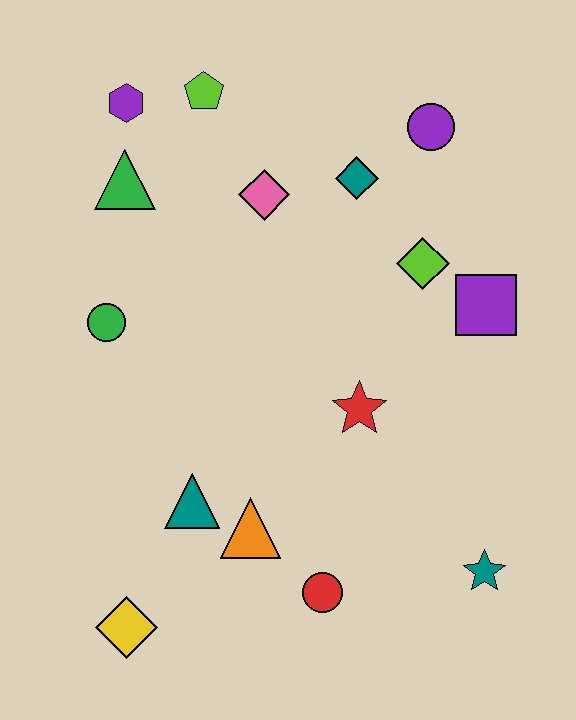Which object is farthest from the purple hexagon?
The teal star is farthest from the purple hexagon.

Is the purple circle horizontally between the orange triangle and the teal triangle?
No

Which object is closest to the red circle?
The orange triangle is closest to the red circle.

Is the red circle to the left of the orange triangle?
No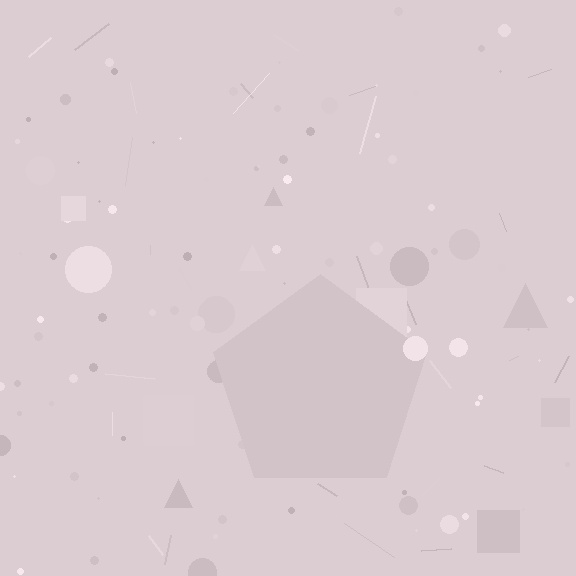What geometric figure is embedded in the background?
A pentagon is embedded in the background.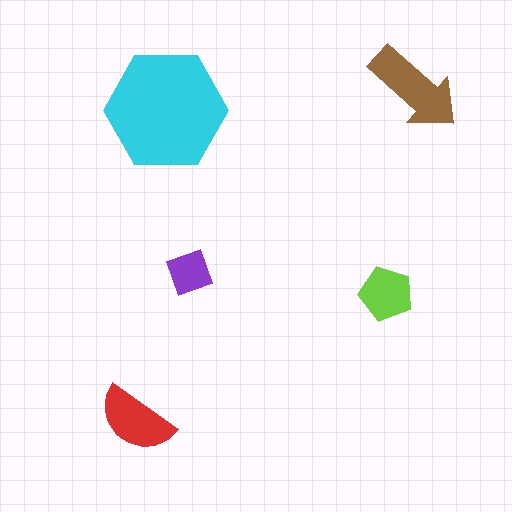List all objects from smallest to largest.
The purple square, the lime pentagon, the red semicircle, the brown arrow, the cyan hexagon.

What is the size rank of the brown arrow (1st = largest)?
2nd.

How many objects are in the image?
There are 5 objects in the image.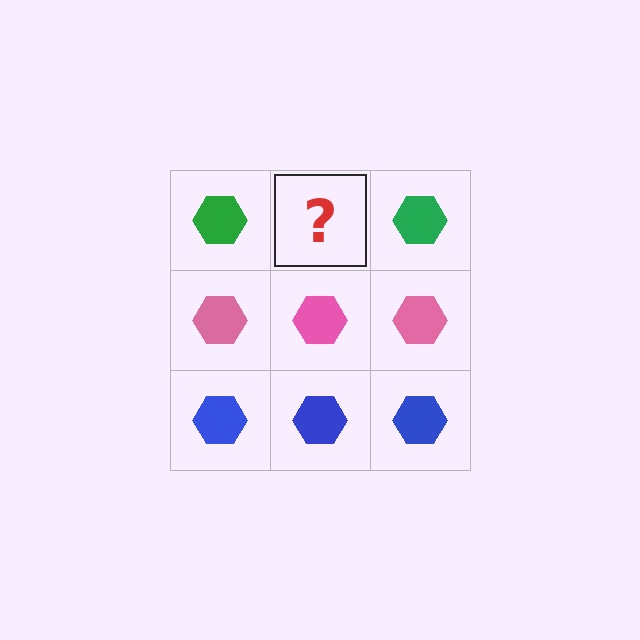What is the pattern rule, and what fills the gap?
The rule is that each row has a consistent color. The gap should be filled with a green hexagon.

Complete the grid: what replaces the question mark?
The question mark should be replaced with a green hexagon.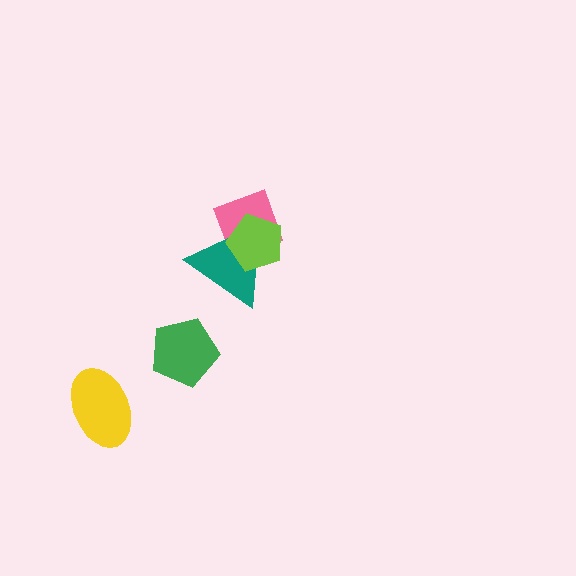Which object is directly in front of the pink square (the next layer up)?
The teal triangle is directly in front of the pink square.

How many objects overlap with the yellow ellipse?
0 objects overlap with the yellow ellipse.